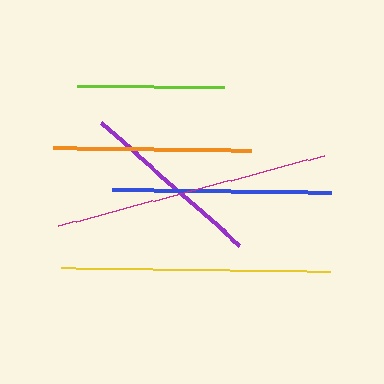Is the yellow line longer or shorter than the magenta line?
The magenta line is longer than the yellow line.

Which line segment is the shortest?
The lime line is the shortest at approximately 147 pixels.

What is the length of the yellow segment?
The yellow segment is approximately 268 pixels long.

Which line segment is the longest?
The magenta line is the longest at approximately 276 pixels.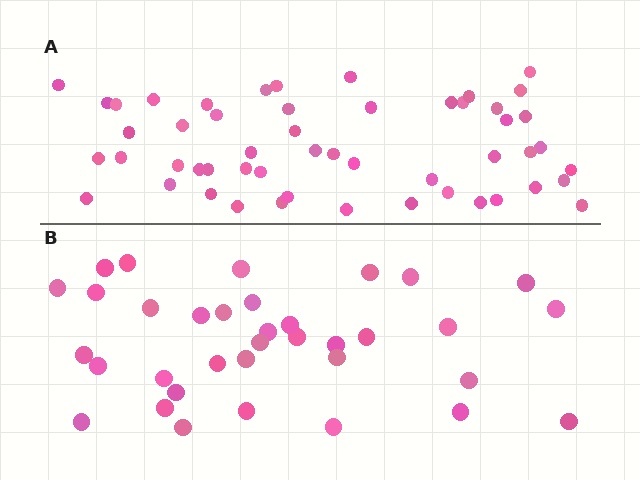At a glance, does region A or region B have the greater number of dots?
Region A (the top region) has more dots.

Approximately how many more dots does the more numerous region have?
Region A has approximately 15 more dots than region B.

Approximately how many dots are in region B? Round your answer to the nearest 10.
About 40 dots. (The exact count is 35, which rounds to 40.)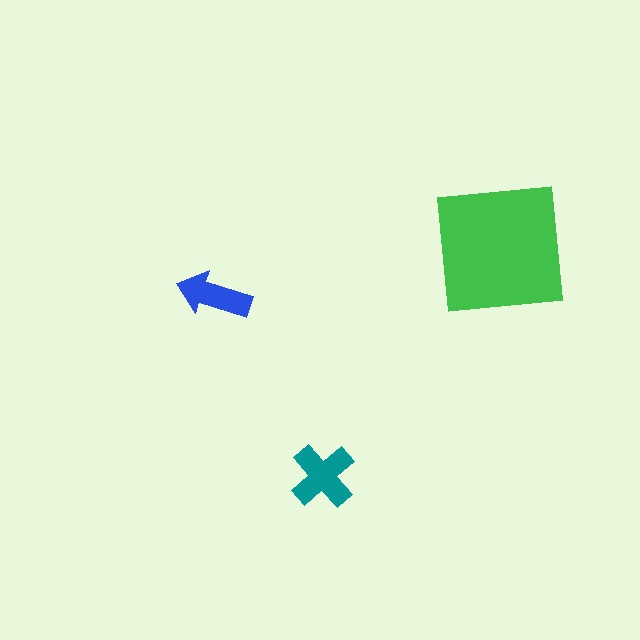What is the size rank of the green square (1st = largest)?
1st.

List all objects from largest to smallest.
The green square, the teal cross, the blue arrow.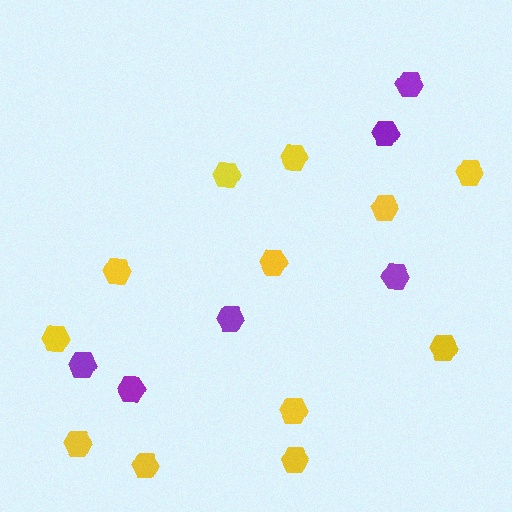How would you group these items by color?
There are 2 groups: one group of yellow hexagons (12) and one group of purple hexagons (6).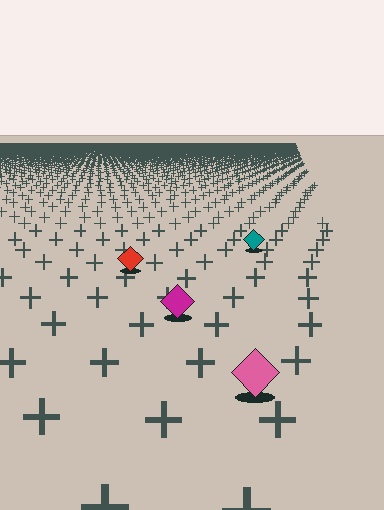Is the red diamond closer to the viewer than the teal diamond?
Yes. The red diamond is closer — you can tell from the texture gradient: the ground texture is coarser near it.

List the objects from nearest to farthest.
From nearest to farthest: the pink diamond, the magenta diamond, the red diamond, the teal diamond.